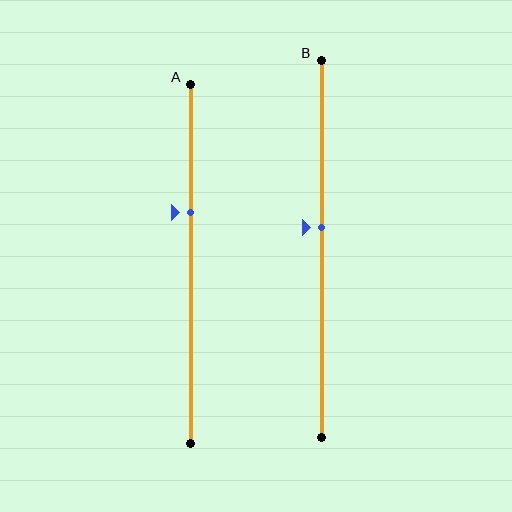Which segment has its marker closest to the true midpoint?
Segment B has its marker closest to the true midpoint.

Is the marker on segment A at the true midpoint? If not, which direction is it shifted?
No, the marker on segment A is shifted upward by about 14% of the segment length.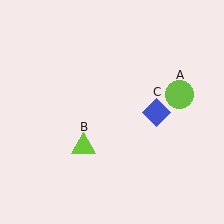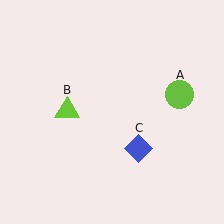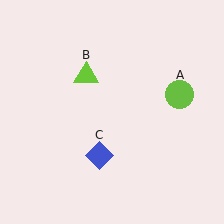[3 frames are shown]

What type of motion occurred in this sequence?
The lime triangle (object B), blue diamond (object C) rotated clockwise around the center of the scene.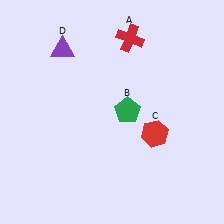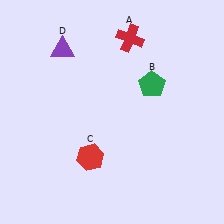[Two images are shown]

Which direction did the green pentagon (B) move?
The green pentagon (B) moved up.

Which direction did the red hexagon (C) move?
The red hexagon (C) moved left.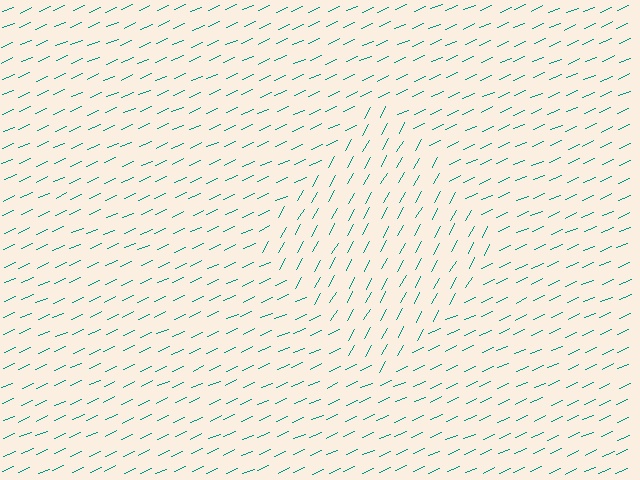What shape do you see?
I see a diamond.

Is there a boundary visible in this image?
Yes, there is a texture boundary formed by a change in line orientation.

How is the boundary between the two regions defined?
The boundary is defined purely by a change in line orientation (approximately 37 degrees difference). All lines are the same color and thickness.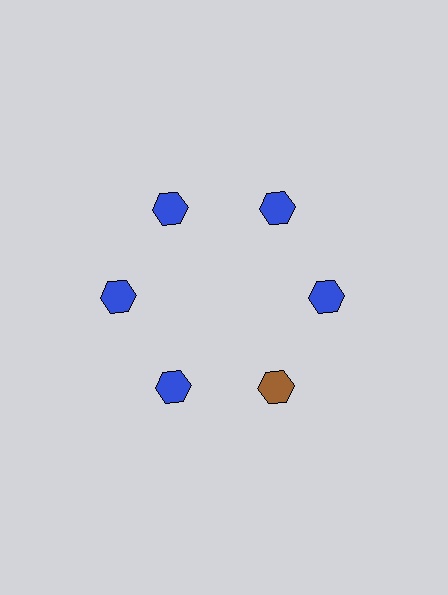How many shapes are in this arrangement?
There are 6 shapes arranged in a ring pattern.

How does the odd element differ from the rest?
It has a different color: brown instead of blue.